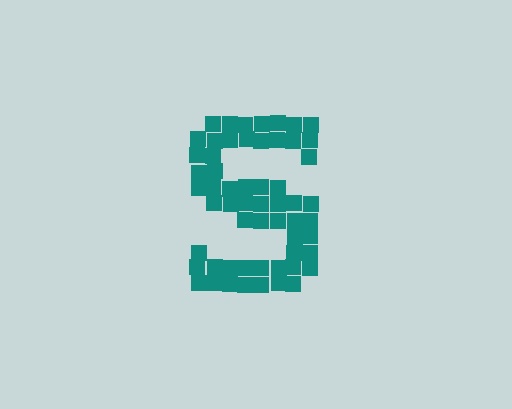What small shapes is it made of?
It is made of small squares.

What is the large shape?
The large shape is the letter S.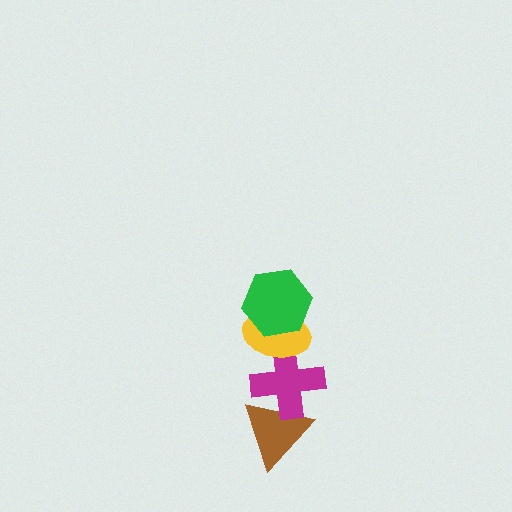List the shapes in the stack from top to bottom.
From top to bottom: the green hexagon, the yellow ellipse, the magenta cross, the brown triangle.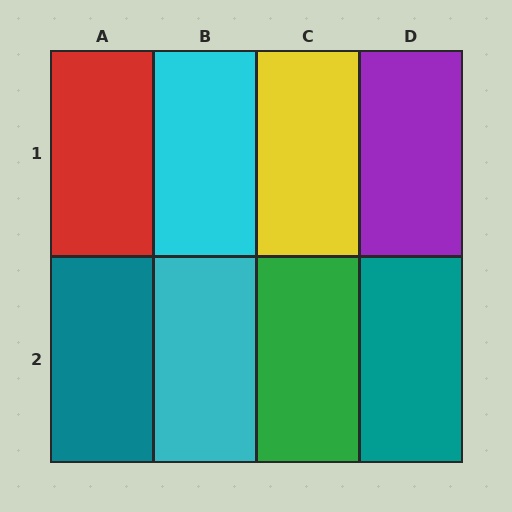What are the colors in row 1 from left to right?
Red, cyan, yellow, purple.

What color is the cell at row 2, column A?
Teal.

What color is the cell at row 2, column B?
Cyan.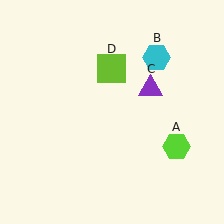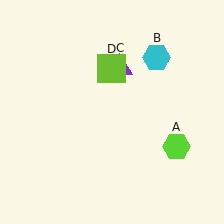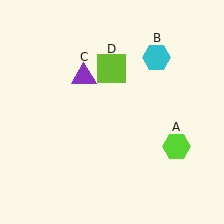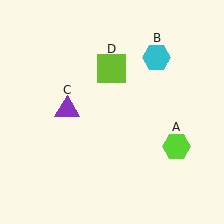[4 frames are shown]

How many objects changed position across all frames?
1 object changed position: purple triangle (object C).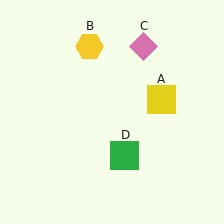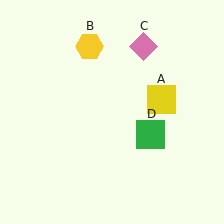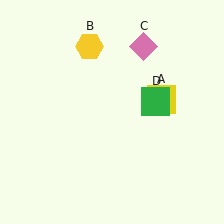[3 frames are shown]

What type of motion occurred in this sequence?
The green square (object D) rotated counterclockwise around the center of the scene.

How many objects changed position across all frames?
1 object changed position: green square (object D).